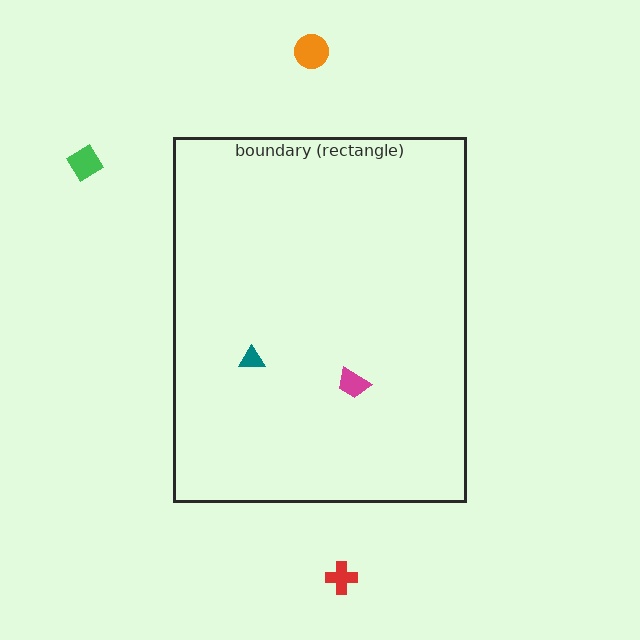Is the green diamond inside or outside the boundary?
Outside.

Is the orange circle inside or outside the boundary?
Outside.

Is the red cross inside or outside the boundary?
Outside.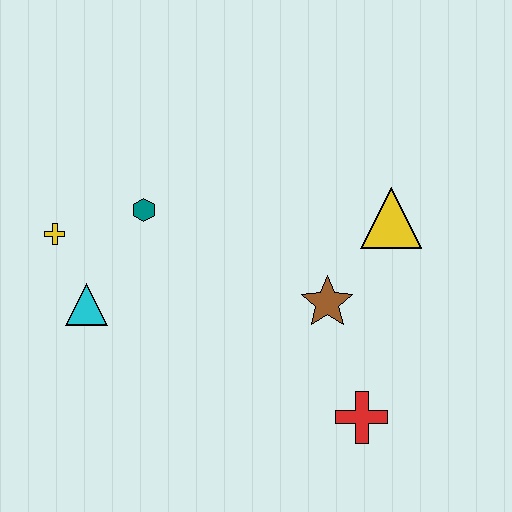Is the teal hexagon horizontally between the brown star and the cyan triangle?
Yes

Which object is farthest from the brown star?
The yellow cross is farthest from the brown star.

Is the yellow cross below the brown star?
No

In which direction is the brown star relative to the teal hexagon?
The brown star is to the right of the teal hexagon.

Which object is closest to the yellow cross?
The cyan triangle is closest to the yellow cross.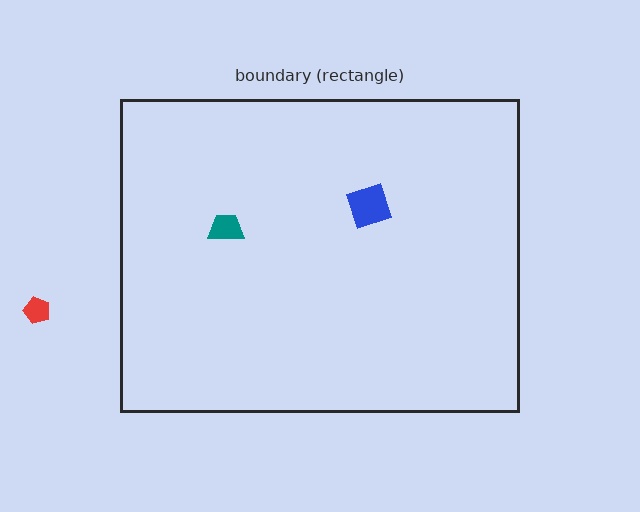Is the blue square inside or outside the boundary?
Inside.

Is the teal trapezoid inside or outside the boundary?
Inside.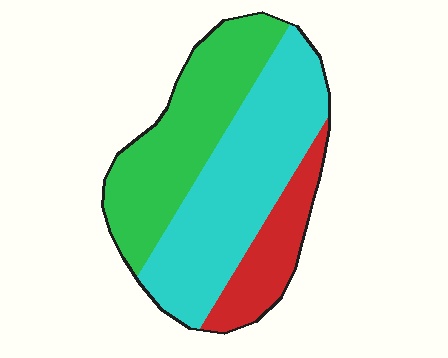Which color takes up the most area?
Cyan, at roughly 45%.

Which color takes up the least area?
Red, at roughly 15%.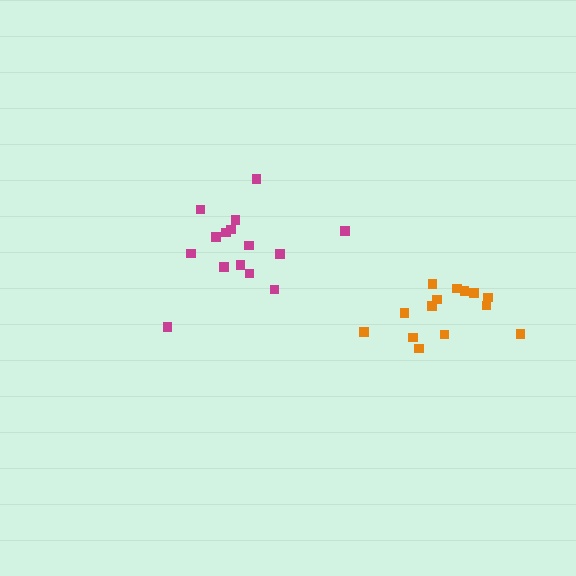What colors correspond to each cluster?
The clusters are colored: magenta, orange.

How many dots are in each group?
Group 1: 15 dots, Group 2: 14 dots (29 total).